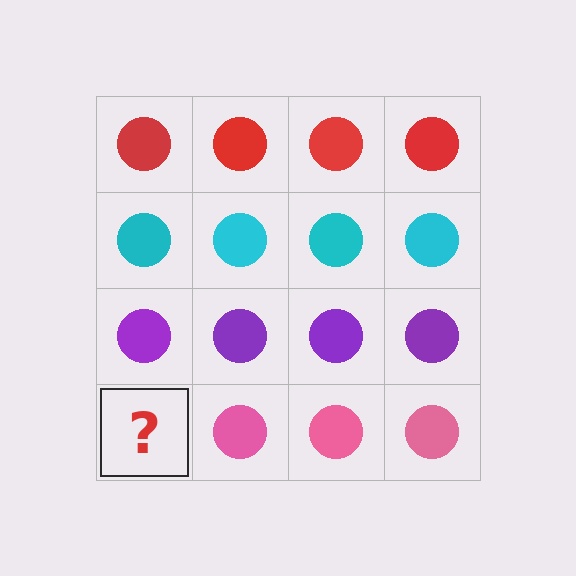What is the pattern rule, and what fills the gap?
The rule is that each row has a consistent color. The gap should be filled with a pink circle.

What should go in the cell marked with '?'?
The missing cell should contain a pink circle.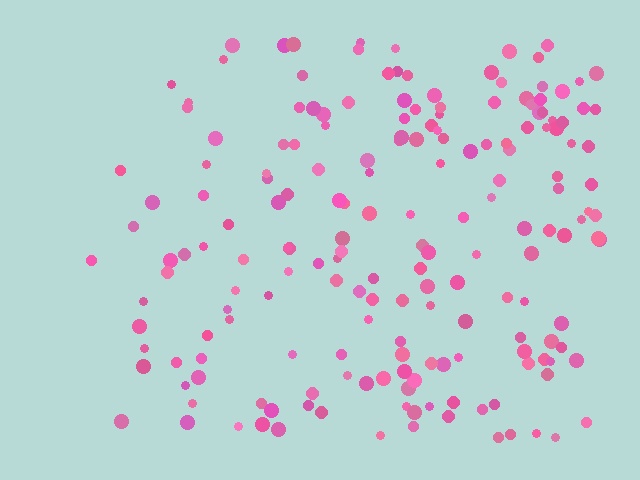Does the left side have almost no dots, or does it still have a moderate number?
Still a moderate number, just noticeably fewer than the right.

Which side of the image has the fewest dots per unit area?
The left.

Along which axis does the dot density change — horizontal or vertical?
Horizontal.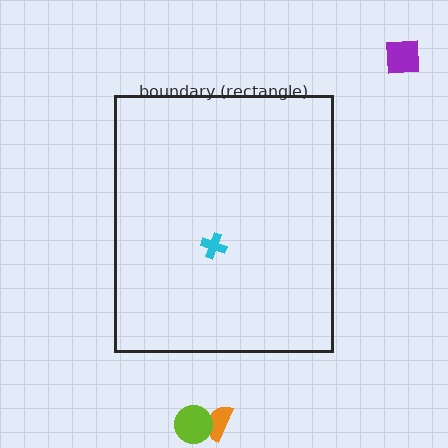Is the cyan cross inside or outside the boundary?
Inside.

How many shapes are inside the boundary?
1 inside, 3 outside.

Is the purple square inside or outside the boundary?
Outside.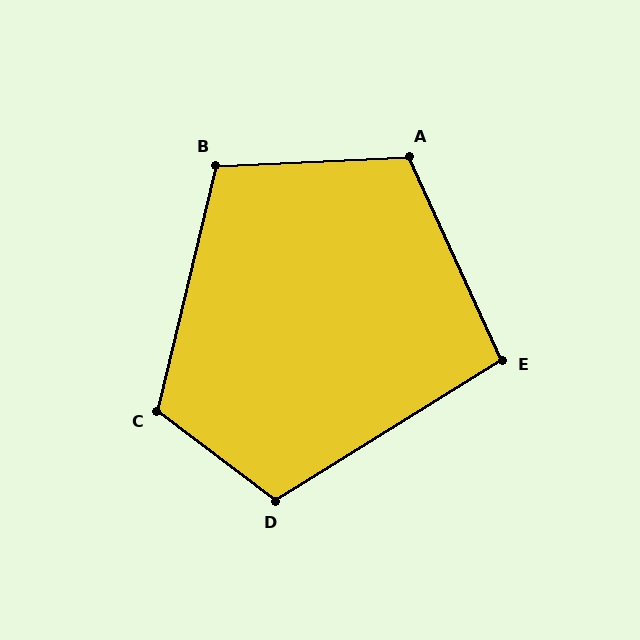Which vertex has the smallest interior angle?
E, at approximately 97 degrees.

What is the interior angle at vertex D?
Approximately 111 degrees (obtuse).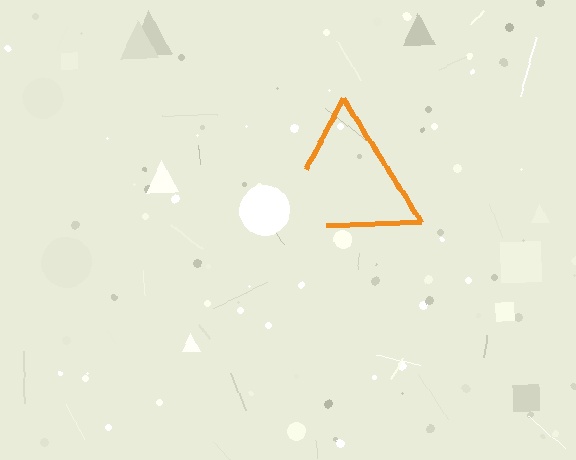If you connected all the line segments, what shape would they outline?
They would outline a triangle.